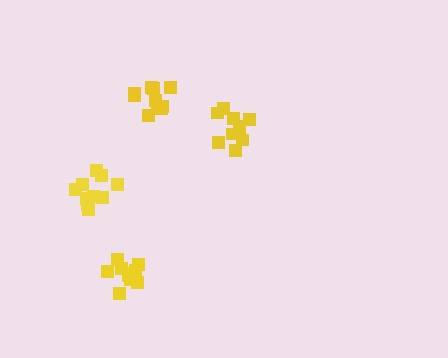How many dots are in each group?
Group 1: 12 dots, Group 2: 10 dots, Group 3: 10 dots, Group 4: 11 dots (43 total).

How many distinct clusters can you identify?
There are 4 distinct clusters.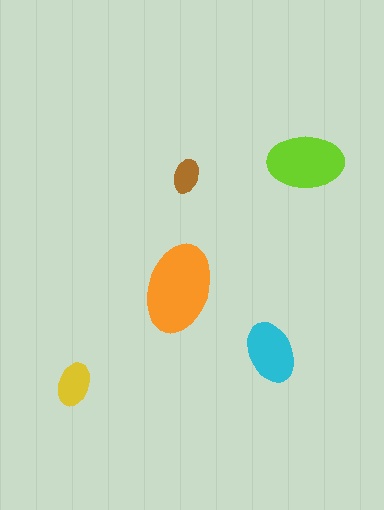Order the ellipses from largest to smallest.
the orange one, the lime one, the cyan one, the yellow one, the brown one.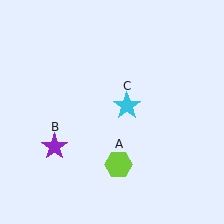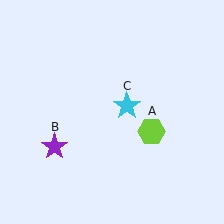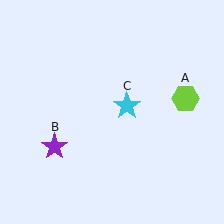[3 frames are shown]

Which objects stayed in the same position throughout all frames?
Purple star (object B) and cyan star (object C) remained stationary.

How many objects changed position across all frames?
1 object changed position: lime hexagon (object A).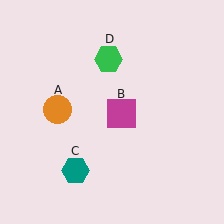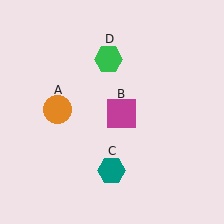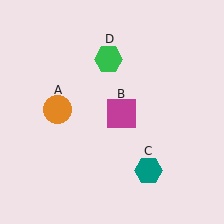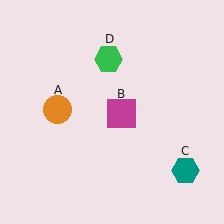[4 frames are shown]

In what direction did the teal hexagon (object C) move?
The teal hexagon (object C) moved right.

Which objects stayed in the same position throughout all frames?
Orange circle (object A) and magenta square (object B) and green hexagon (object D) remained stationary.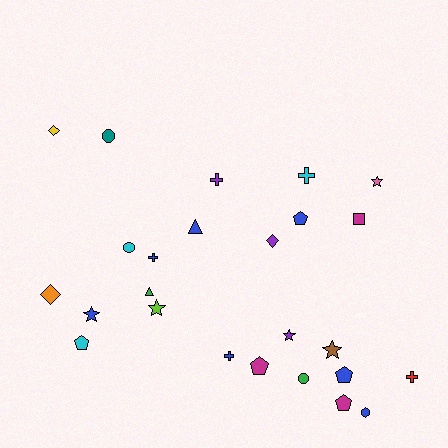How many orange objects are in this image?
There is 1 orange object.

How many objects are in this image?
There are 25 objects.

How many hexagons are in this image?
There is 1 hexagon.